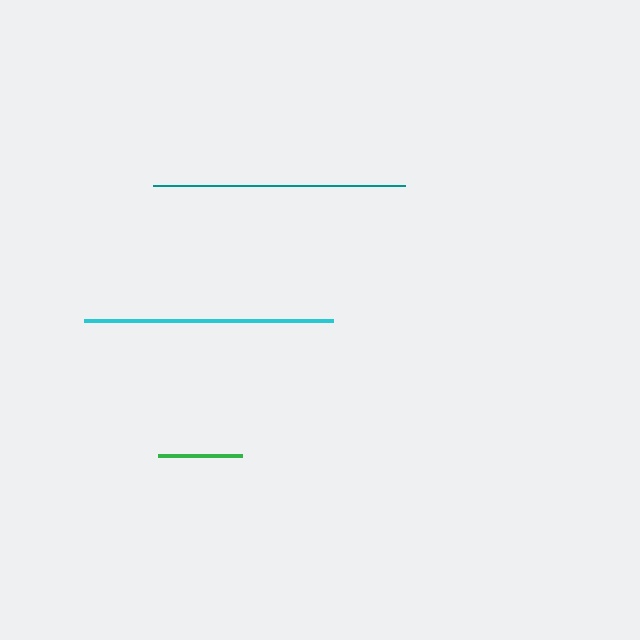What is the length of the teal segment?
The teal segment is approximately 252 pixels long.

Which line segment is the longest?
The teal line is the longest at approximately 252 pixels.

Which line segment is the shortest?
The green line is the shortest at approximately 84 pixels.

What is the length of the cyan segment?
The cyan segment is approximately 249 pixels long.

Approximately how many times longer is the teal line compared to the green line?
The teal line is approximately 3.0 times the length of the green line.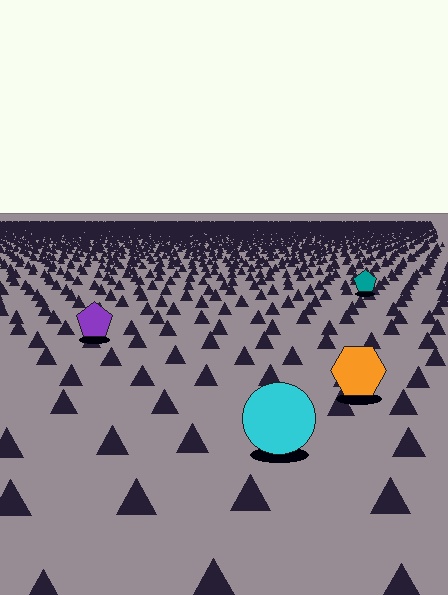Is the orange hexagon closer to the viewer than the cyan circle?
No. The cyan circle is closer — you can tell from the texture gradient: the ground texture is coarser near it.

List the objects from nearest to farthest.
From nearest to farthest: the cyan circle, the orange hexagon, the purple pentagon, the teal pentagon.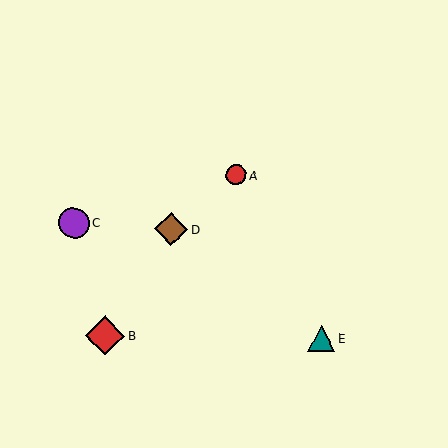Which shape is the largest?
The red diamond (labeled B) is the largest.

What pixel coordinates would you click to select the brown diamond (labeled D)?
Click at (171, 229) to select the brown diamond D.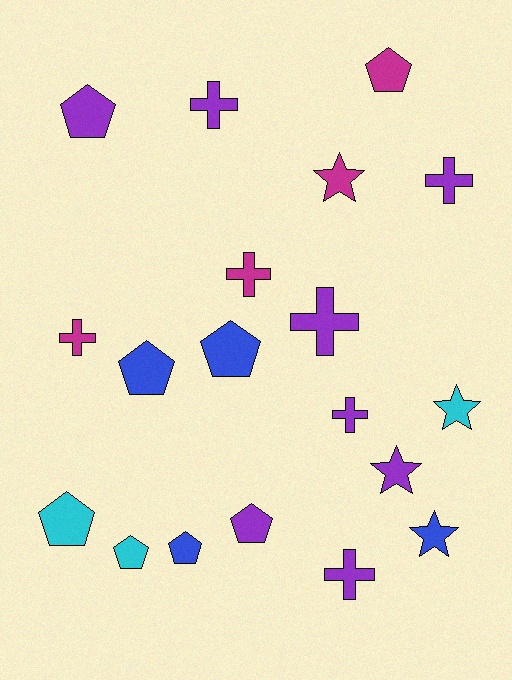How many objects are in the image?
There are 19 objects.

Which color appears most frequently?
Purple, with 8 objects.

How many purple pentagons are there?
There are 2 purple pentagons.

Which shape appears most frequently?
Pentagon, with 8 objects.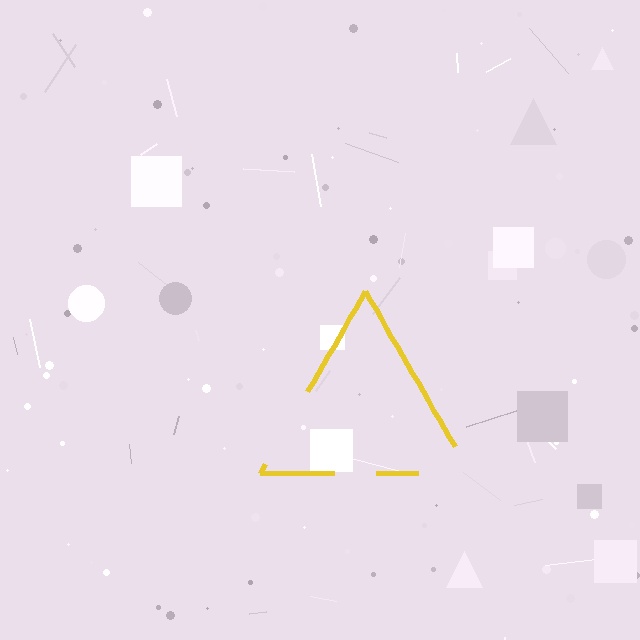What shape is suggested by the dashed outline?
The dashed outline suggests a triangle.